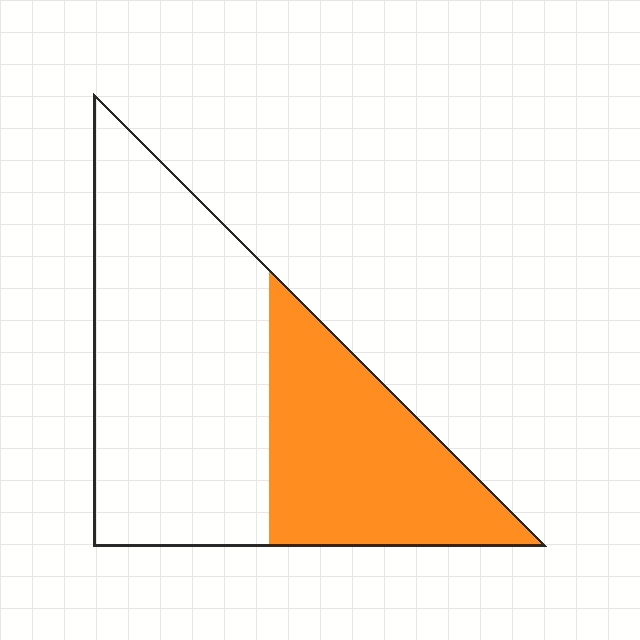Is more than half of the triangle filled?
No.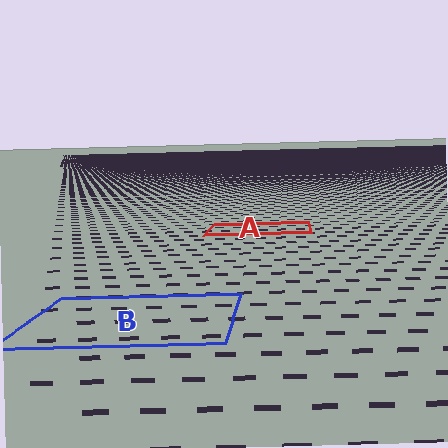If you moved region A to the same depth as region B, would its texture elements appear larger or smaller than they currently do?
They would appear larger. At a closer depth, the same texture elements are projected at a bigger on-screen size.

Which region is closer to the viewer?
Region B is closer. The texture elements there are larger and more spread out.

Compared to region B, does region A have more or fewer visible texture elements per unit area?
Region A has more texture elements per unit area — they are packed more densely because it is farther away.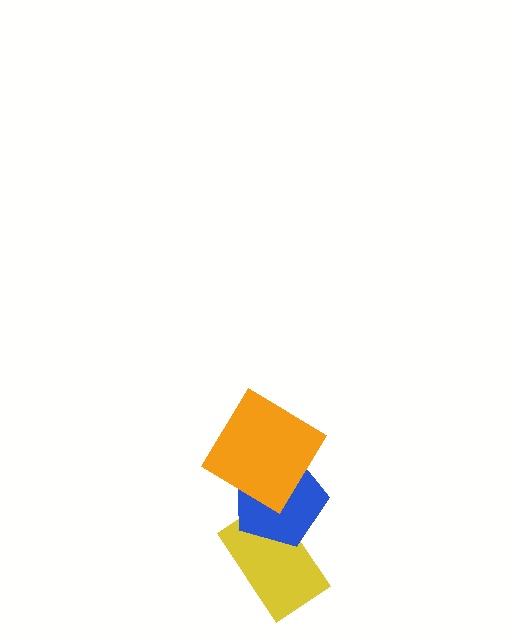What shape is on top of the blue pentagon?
The orange diamond is on top of the blue pentagon.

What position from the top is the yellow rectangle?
The yellow rectangle is 3rd from the top.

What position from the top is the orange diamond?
The orange diamond is 1st from the top.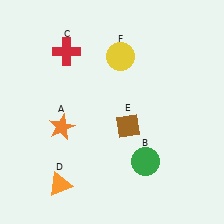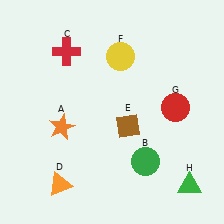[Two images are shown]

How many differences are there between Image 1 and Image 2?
There are 2 differences between the two images.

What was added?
A red circle (G), a green triangle (H) were added in Image 2.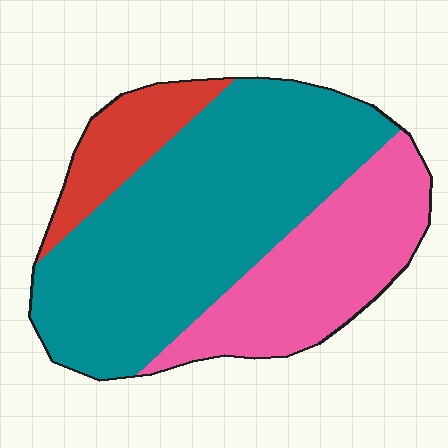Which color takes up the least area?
Red, at roughly 10%.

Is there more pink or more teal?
Teal.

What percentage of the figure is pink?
Pink covers roughly 30% of the figure.